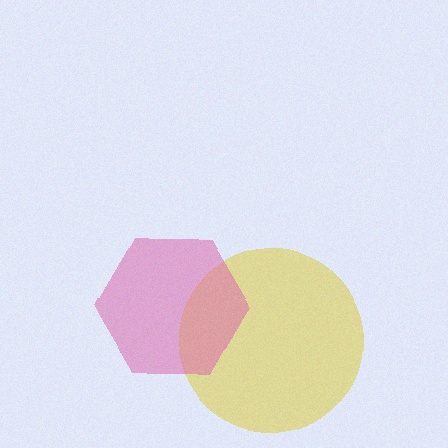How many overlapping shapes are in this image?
There are 2 overlapping shapes in the image.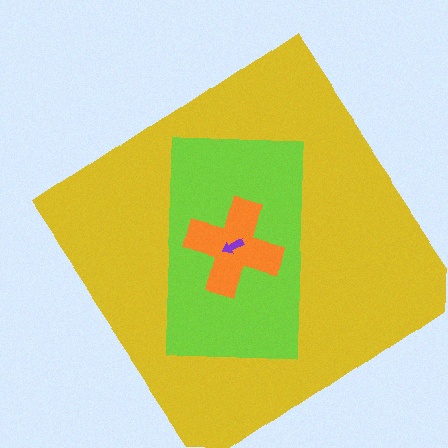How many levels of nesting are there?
4.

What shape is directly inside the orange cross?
The purple arrow.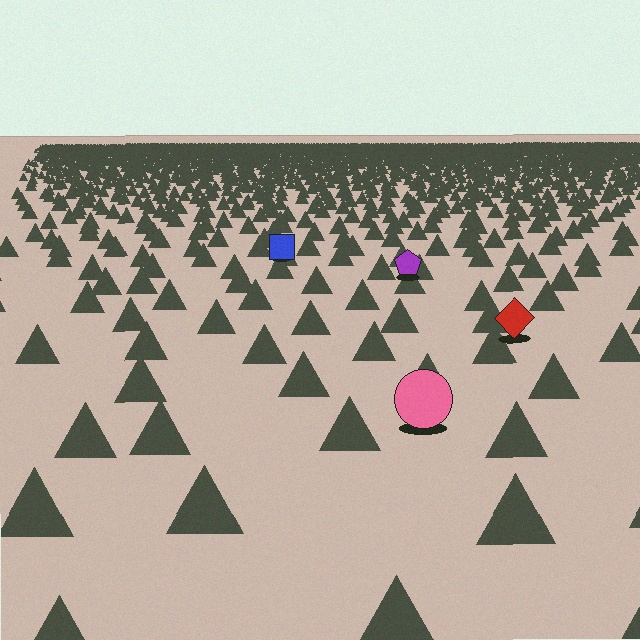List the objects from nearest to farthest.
From nearest to farthest: the pink circle, the red diamond, the purple pentagon, the blue square.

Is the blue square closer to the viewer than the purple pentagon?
No. The purple pentagon is closer — you can tell from the texture gradient: the ground texture is coarser near it.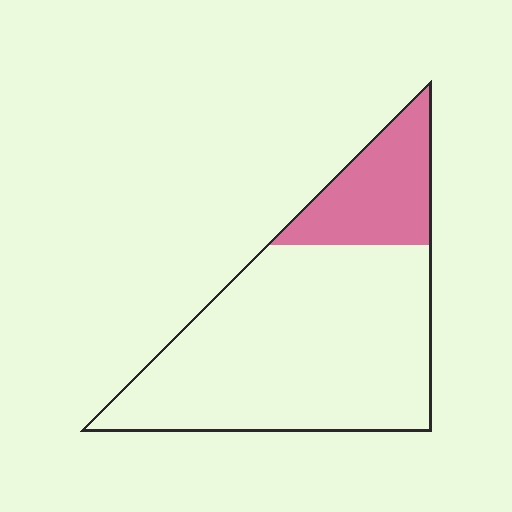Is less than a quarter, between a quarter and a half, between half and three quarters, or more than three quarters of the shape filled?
Less than a quarter.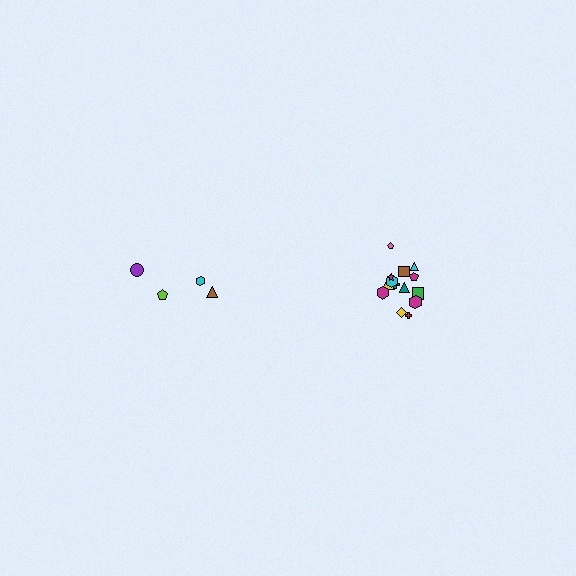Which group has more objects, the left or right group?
The right group.